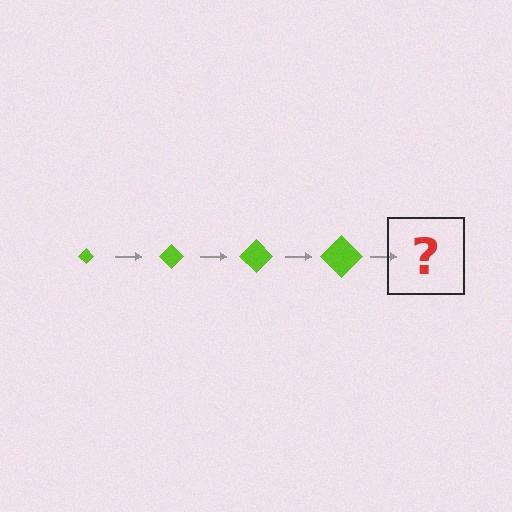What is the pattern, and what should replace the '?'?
The pattern is that the diamond gets progressively larger each step. The '?' should be a lime diamond, larger than the previous one.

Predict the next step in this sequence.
The next step is a lime diamond, larger than the previous one.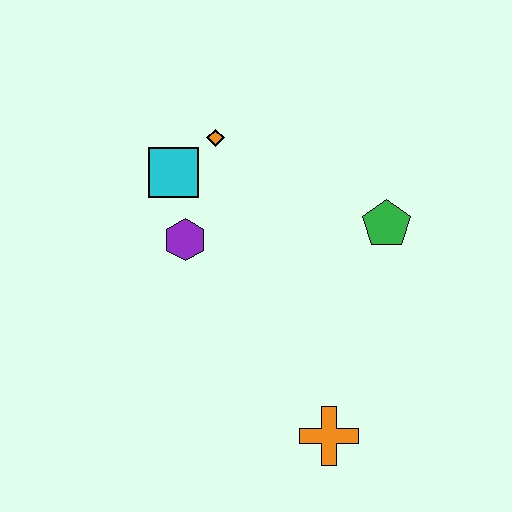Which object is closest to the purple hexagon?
The cyan square is closest to the purple hexagon.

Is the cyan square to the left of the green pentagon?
Yes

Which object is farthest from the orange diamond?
The orange cross is farthest from the orange diamond.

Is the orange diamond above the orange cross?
Yes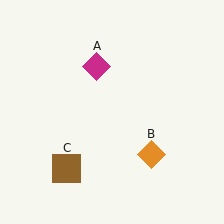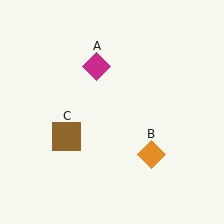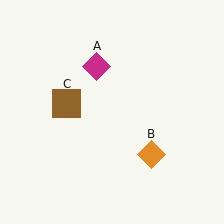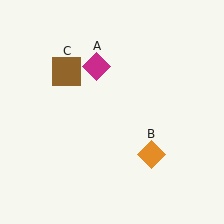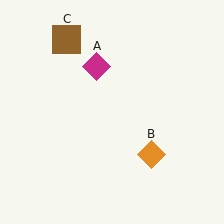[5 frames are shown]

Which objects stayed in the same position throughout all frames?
Magenta diamond (object A) and orange diamond (object B) remained stationary.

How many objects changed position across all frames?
1 object changed position: brown square (object C).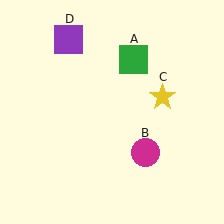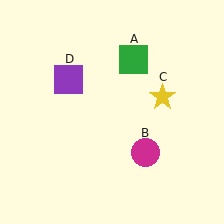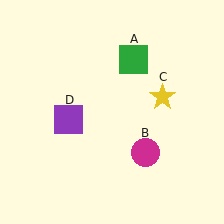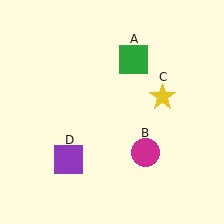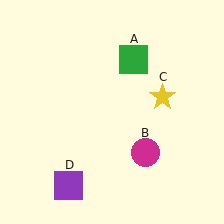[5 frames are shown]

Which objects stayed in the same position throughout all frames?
Green square (object A) and magenta circle (object B) and yellow star (object C) remained stationary.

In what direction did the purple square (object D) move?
The purple square (object D) moved down.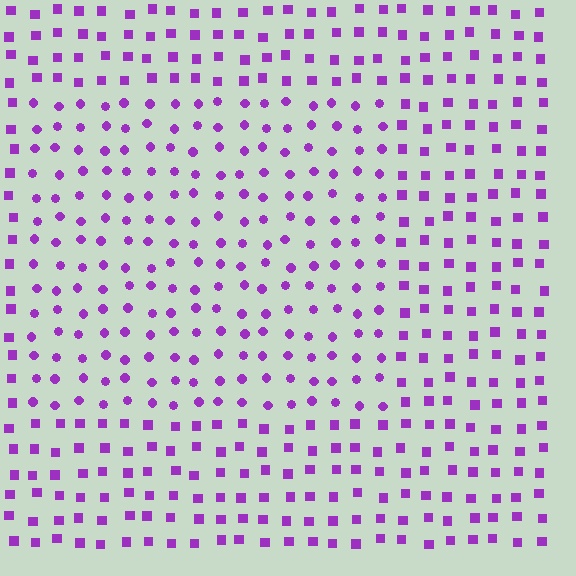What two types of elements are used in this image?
The image uses circles inside the rectangle region and squares outside it.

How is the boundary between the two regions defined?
The boundary is defined by a change in element shape: circles inside vs. squares outside. All elements share the same color and spacing.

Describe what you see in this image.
The image is filled with small purple elements arranged in a uniform grid. A rectangle-shaped region contains circles, while the surrounding area contains squares. The boundary is defined purely by the change in element shape.